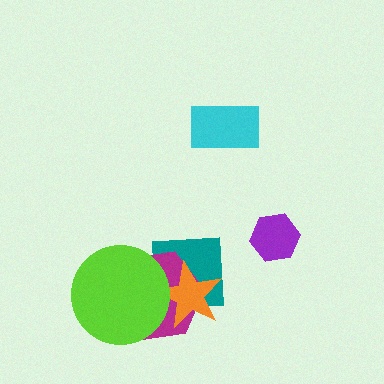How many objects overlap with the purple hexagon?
0 objects overlap with the purple hexagon.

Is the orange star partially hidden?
Yes, it is partially covered by another shape.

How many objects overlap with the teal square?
3 objects overlap with the teal square.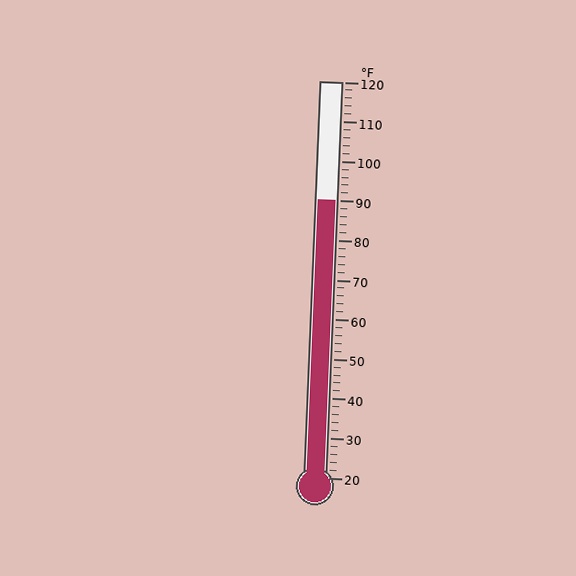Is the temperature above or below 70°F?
The temperature is above 70°F.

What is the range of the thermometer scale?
The thermometer scale ranges from 20°F to 120°F.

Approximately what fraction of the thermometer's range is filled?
The thermometer is filled to approximately 70% of its range.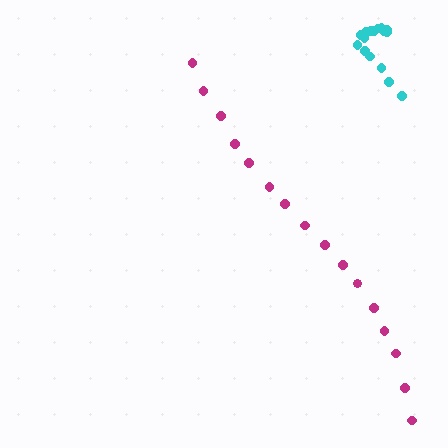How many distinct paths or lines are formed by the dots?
There are 2 distinct paths.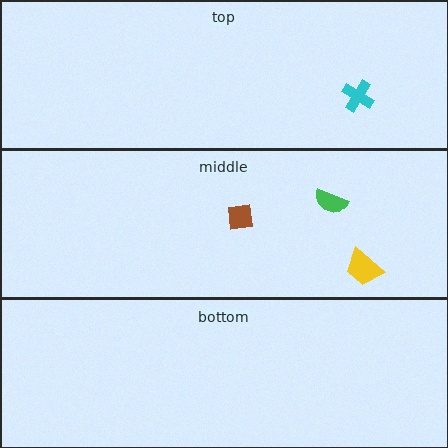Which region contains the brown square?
The middle region.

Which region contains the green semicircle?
The middle region.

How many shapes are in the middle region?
3.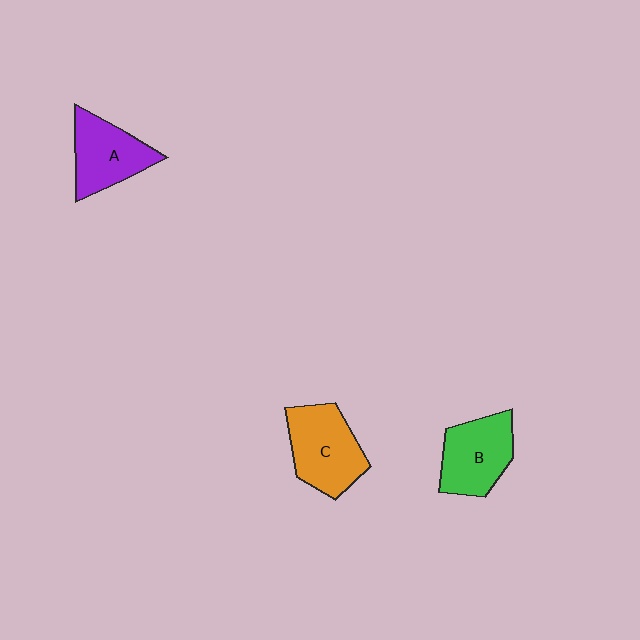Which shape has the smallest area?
Shape A (purple).